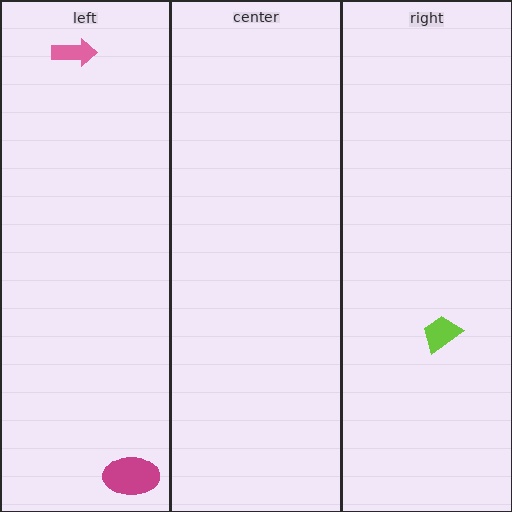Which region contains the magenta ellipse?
The left region.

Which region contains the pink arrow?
The left region.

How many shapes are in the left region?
2.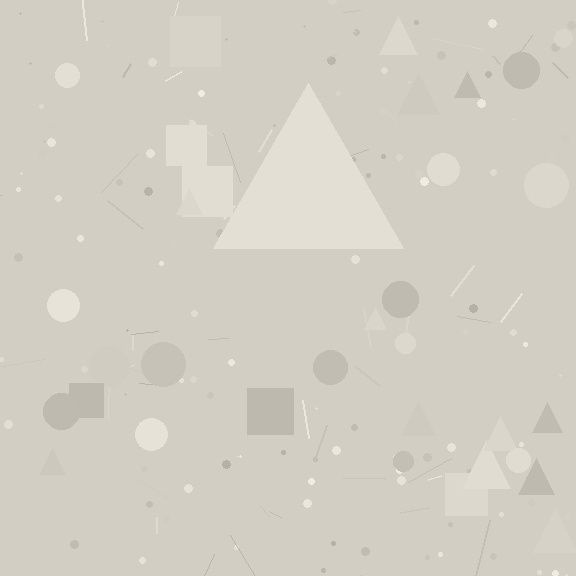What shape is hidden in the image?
A triangle is hidden in the image.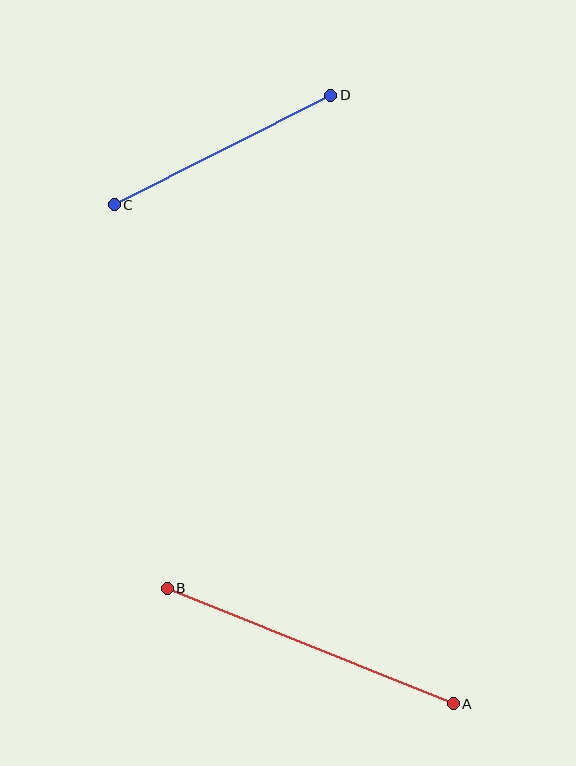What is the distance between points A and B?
The distance is approximately 308 pixels.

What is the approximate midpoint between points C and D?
The midpoint is at approximately (222, 150) pixels.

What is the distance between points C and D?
The distance is approximately 242 pixels.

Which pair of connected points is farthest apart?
Points A and B are farthest apart.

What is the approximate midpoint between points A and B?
The midpoint is at approximately (310, 646) pixels.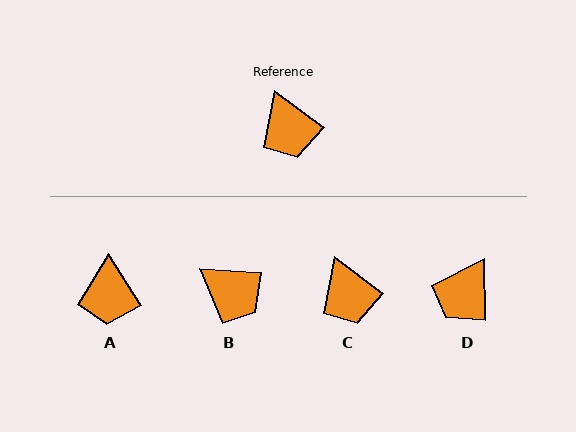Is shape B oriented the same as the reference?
No, it is off by about 34 degrees.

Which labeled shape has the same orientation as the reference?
C.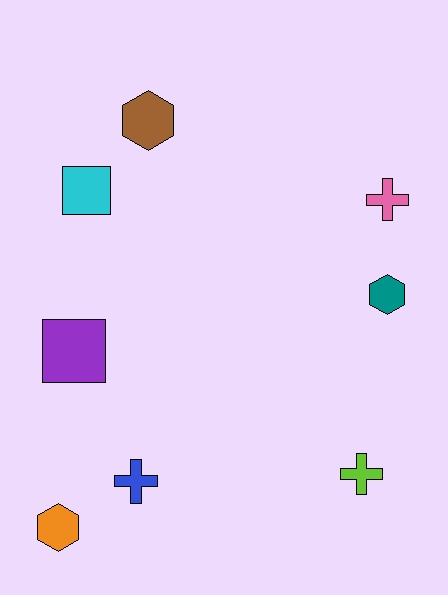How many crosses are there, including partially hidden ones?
There are 3 crosses.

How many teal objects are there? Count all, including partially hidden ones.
There is 1 teal object.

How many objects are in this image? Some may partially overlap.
There are 8 objects.